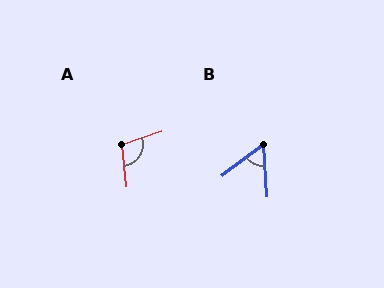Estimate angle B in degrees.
Approximately 57 degrees.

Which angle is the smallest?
B, at approximately 57 degrees.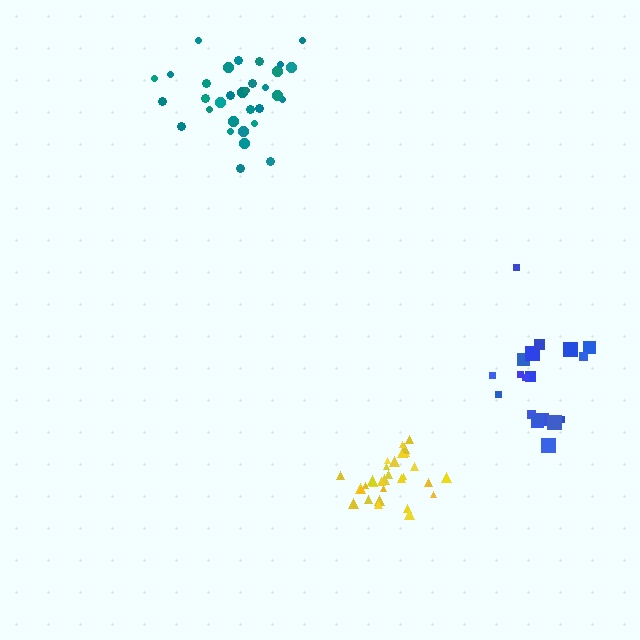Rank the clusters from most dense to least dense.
yellow, teal, blue.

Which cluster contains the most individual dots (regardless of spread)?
Yellow (33).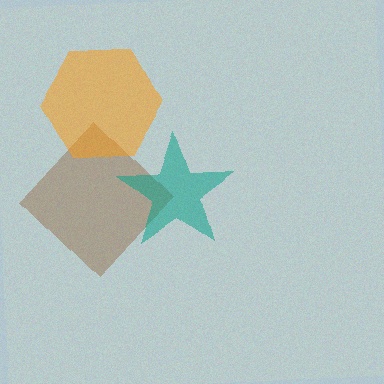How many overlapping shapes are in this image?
There are 3 overlapping shapes in the image.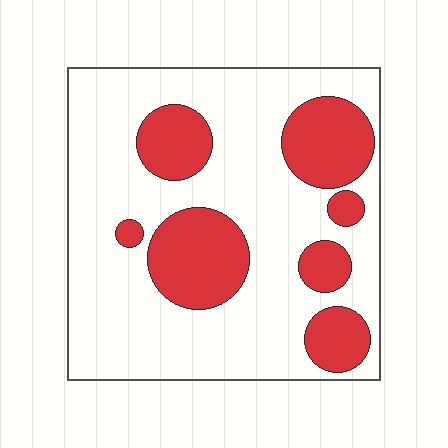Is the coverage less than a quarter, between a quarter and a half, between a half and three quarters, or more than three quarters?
Between a quarter and a half.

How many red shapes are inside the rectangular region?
7.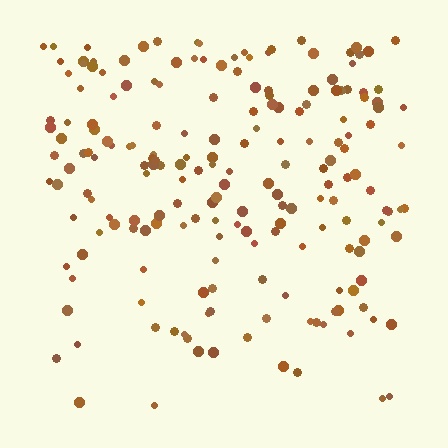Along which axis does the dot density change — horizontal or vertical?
Vertical.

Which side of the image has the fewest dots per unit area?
The bottom.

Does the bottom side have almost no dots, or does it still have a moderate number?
Still a moderate number, just noticeably fewer than the top.